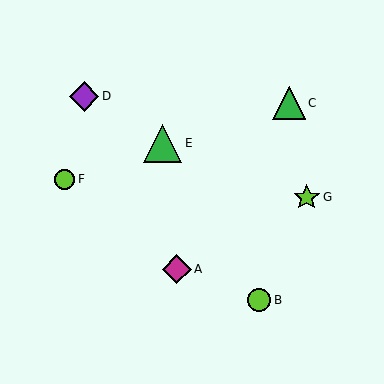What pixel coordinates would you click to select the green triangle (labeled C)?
Click at (289, 103) to select the green triangle C.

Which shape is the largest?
The green triangle (labeled E) is the largest.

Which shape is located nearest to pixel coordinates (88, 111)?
The purple diamond (labeled D) at (84, 96) is nearest to that location.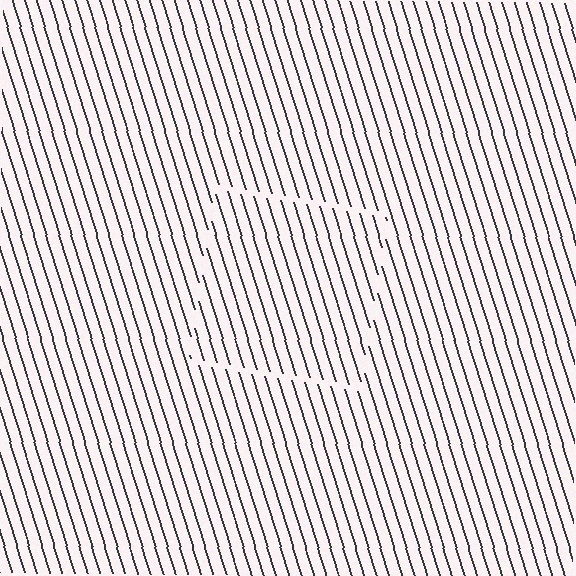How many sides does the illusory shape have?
4 sides — the line-ends trace a square.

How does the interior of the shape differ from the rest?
The interior of the shape contains the same grating, shifted by half a period — the contour is defined by the phase discontinuity where line-ends from the inner and outer gratings abut.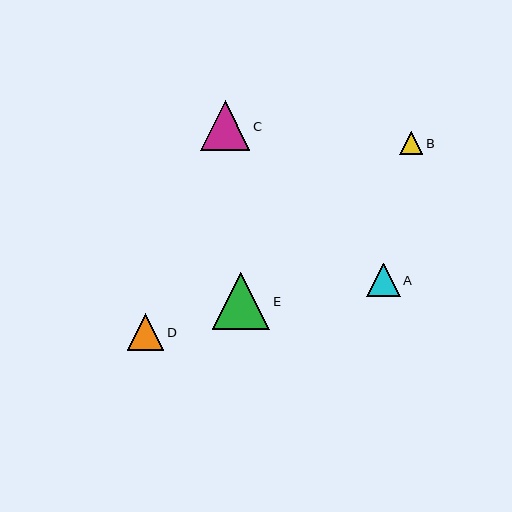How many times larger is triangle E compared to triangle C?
Triangle E is approximately 1.2 times the size of triangle C.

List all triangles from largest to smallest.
From largest to smallest: E, C, D, A, B.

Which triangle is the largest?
Triangle E is the largest with a size of approximately 58 pixels.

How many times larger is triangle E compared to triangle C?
Triangle E is approximately 1.2 times the size of triangle C.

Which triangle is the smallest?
Triangle B is the smallest with a size of approximately 23 pixels.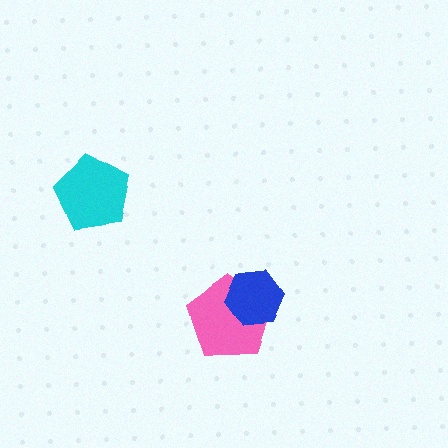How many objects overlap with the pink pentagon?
1 object overlaps with the pink pentagon.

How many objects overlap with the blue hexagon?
1 object overlaps with the blue hexagon.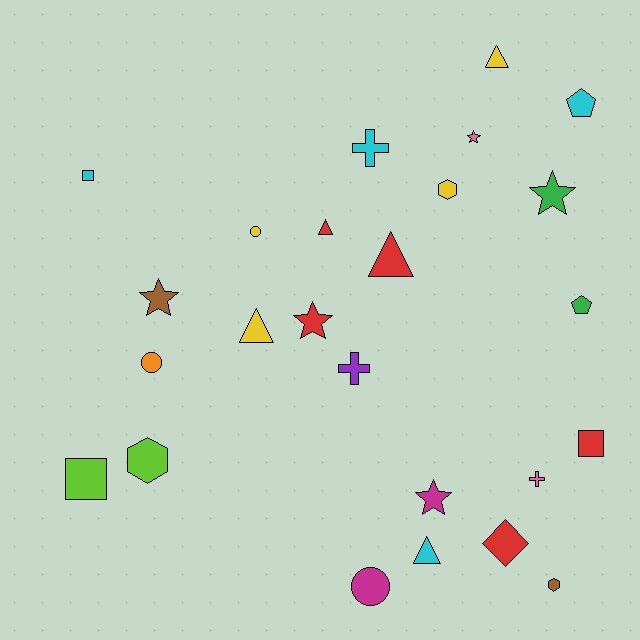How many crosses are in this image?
There are 3 crosses.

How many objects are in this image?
There are 25 objects.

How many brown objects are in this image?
There are 2 brown objects.